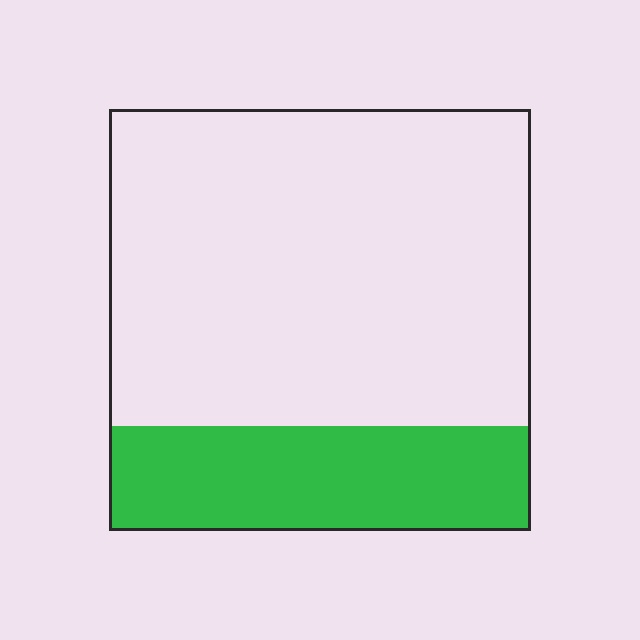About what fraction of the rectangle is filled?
About one quarter (1/4).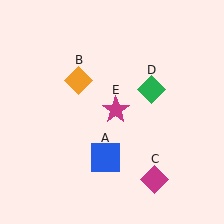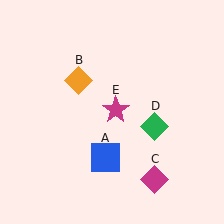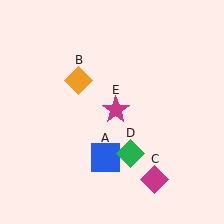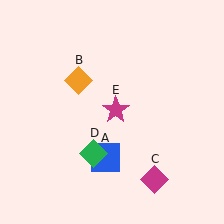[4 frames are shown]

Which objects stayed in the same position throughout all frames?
Blue square (object A) and orange diamond (object B) and magenta diamond (object C) and magenta star (object E) remained stationary.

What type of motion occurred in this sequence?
The green diamond (object D) rotated clockwise around the center of the scene.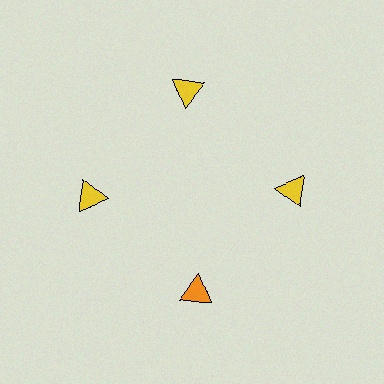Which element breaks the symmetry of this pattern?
The orange triangle at roughly the 6 o'clock position breaks the symmetry. All other shapes are yellow triangles.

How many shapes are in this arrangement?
There are 4 shapes arranged in a ring pattern.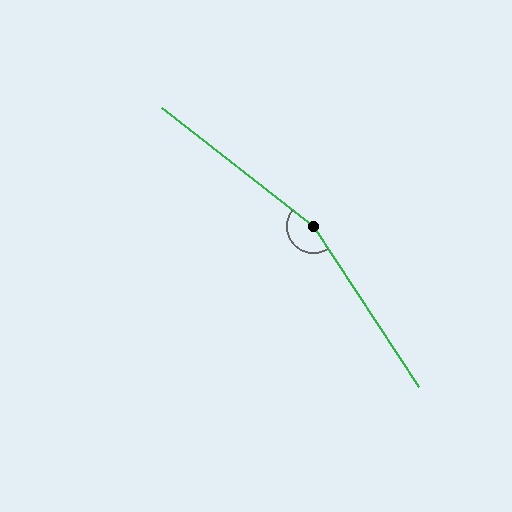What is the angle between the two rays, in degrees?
Approximately 161 degrees.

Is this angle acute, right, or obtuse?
It is obtuse.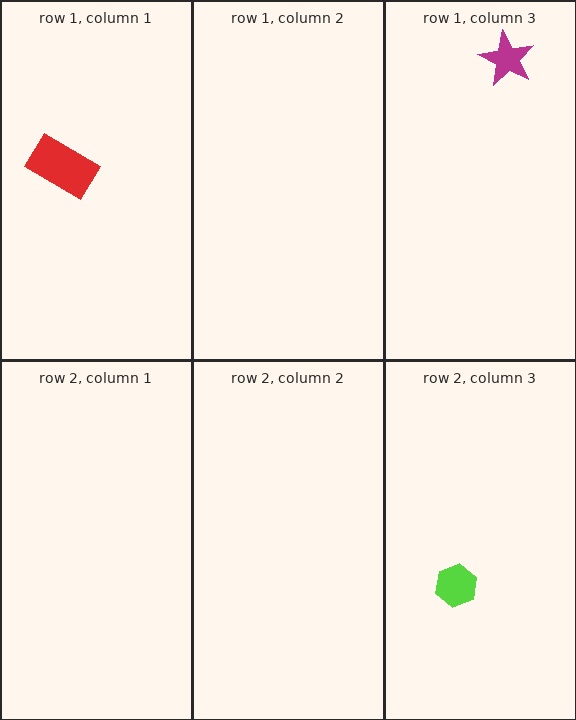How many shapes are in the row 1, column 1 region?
1.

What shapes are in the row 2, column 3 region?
The lime hexagon.